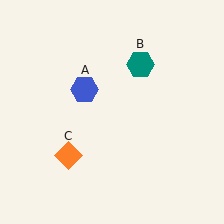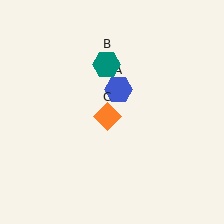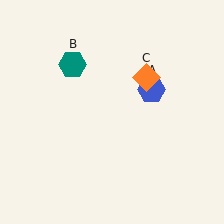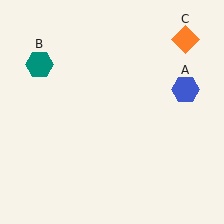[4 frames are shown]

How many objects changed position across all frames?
3 objects changed position: blue hexagon (object A), teal hexagon (object B), orange diamond (object C).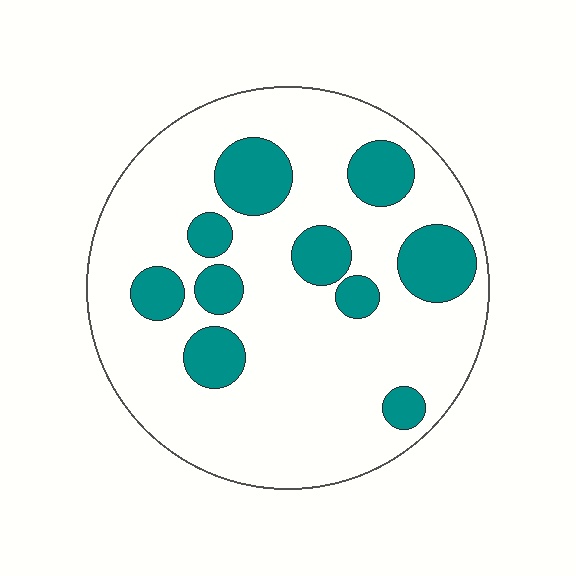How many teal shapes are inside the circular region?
10.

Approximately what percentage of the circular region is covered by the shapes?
Approximately 20%.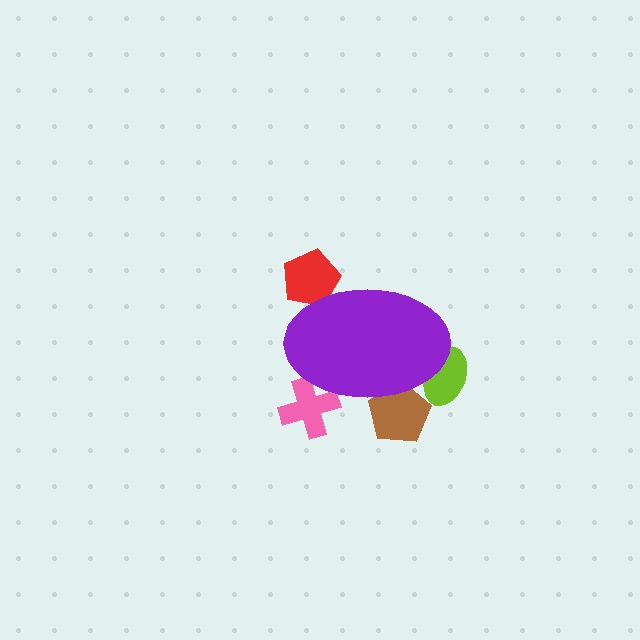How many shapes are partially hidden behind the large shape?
4 shapes are partially hidden.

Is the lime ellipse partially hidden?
Yes, the lime ellipse is partially hidden behind the purple ellipse.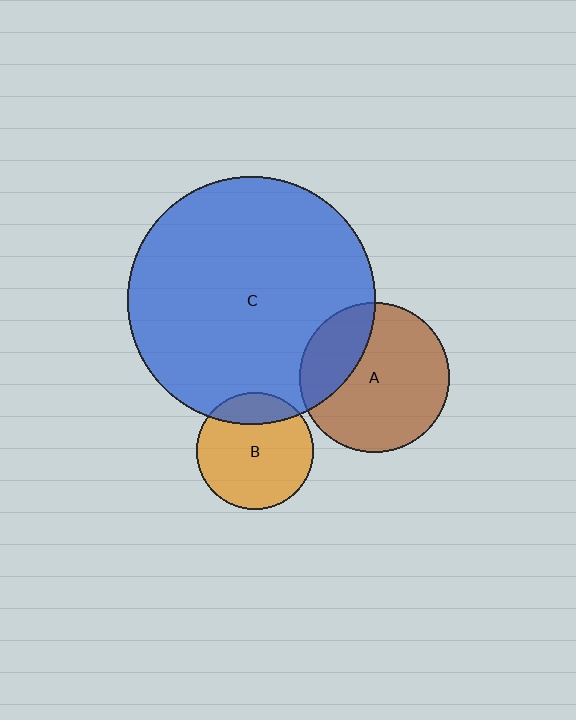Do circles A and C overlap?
Yes.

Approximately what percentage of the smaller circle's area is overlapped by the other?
Approximately 30%.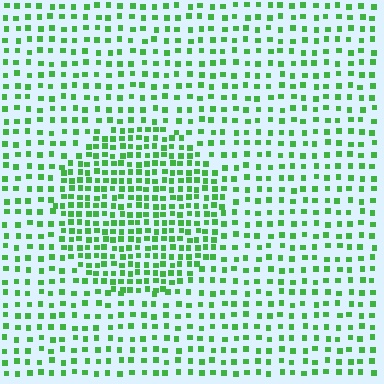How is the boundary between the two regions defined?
The boundary is defined by a change in element density (approximately 1.9x ratio). All elements are the same color, size, and shape.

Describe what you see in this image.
The image contains small green elements arranged at two different densities. A circle-shaped region is visible where the elements are more densely packed than the surrounding area.